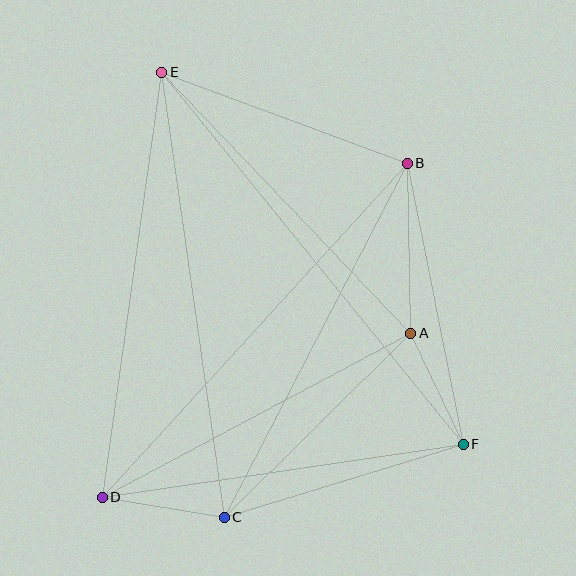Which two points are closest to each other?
Points A and F are closest to each other.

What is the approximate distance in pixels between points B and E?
The distance between B and E is approximately 262 pixels.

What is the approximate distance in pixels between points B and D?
The distance between B and D is approximately 453 pixels.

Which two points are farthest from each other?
Points E and F are farthest from each other.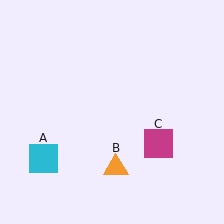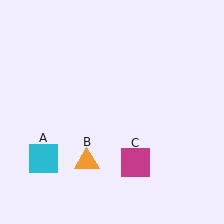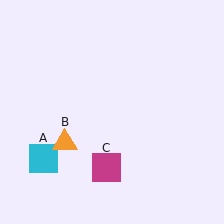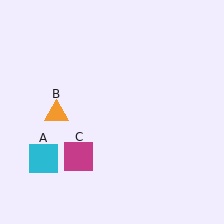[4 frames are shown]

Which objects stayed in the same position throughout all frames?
Cyan square (object A) remained stationary.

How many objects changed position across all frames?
2 objects changed position: orange triangle (object B), magenta square (object C).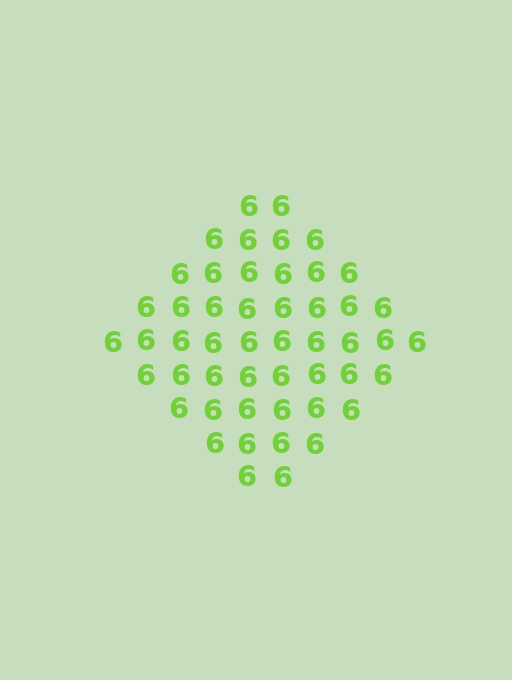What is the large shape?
The large shape is a diamond.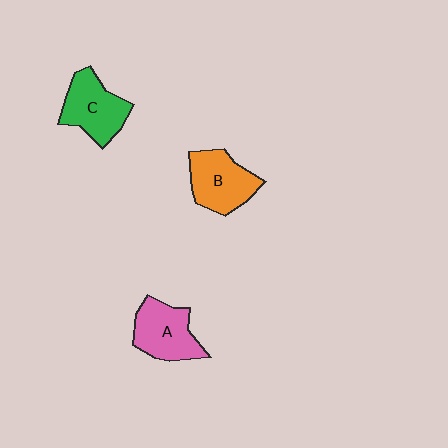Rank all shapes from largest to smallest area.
From largest to smallest: B (orange), C (green), A (pink).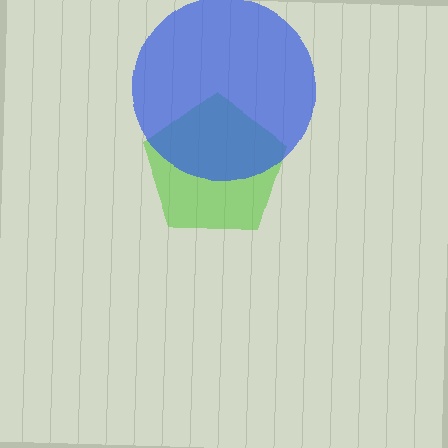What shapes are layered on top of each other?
The layered shapes are: a lime pentagon, a blue circle.